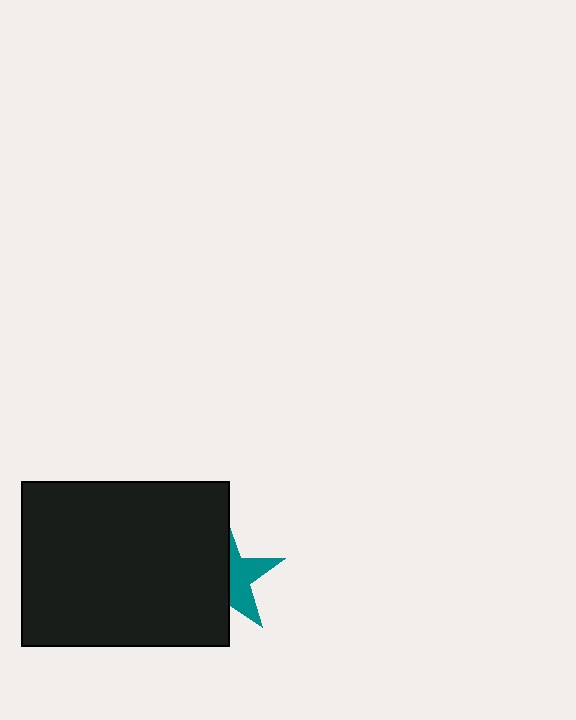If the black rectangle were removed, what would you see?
You would see the complete teal star.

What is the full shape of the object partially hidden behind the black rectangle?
The partially hidden object is a teal star.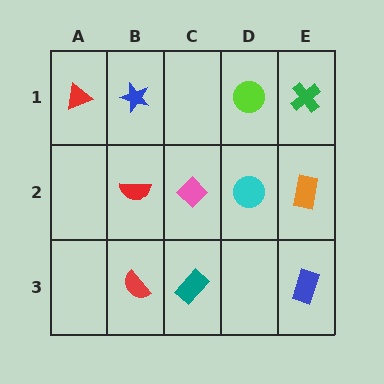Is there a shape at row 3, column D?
No, that cell is empty.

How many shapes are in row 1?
4 shapes.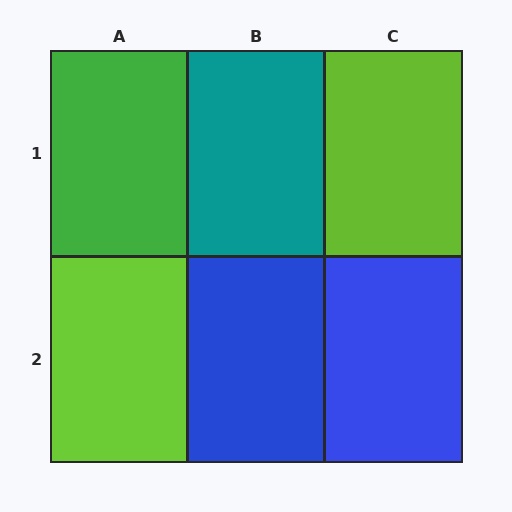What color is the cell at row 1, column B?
Teal.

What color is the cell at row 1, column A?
Green.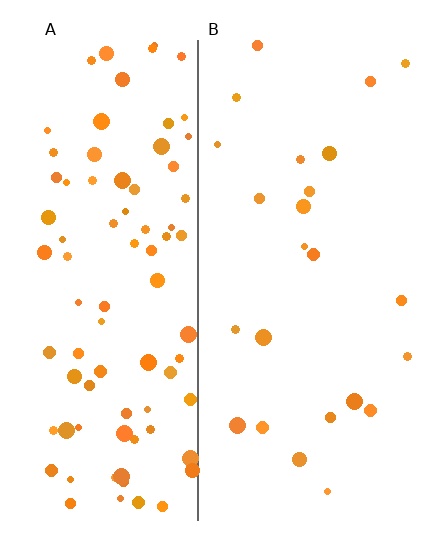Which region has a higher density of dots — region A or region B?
A (the left).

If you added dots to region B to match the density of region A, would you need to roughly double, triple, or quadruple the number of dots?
Approximately quadruple.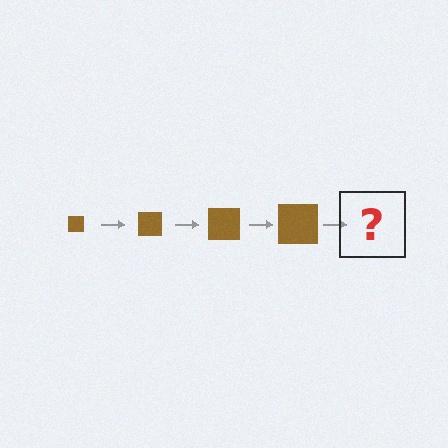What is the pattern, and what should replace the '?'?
The pattern is that the square gets progressively larger each step. The '?' should be a brown square, larger than the previous one.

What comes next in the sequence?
The next element should be a brown square, larger than the previous one.